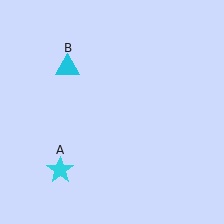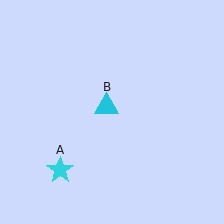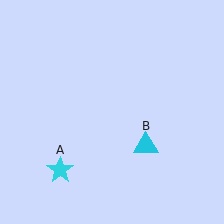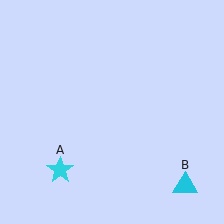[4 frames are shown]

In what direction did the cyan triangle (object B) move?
The cyan triangle (object B) moved down and to the right.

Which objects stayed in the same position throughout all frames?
Cyan star (object A) remained stationary.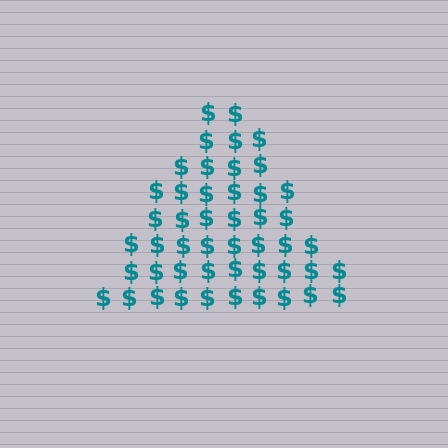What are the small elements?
The small elements are dollar signs.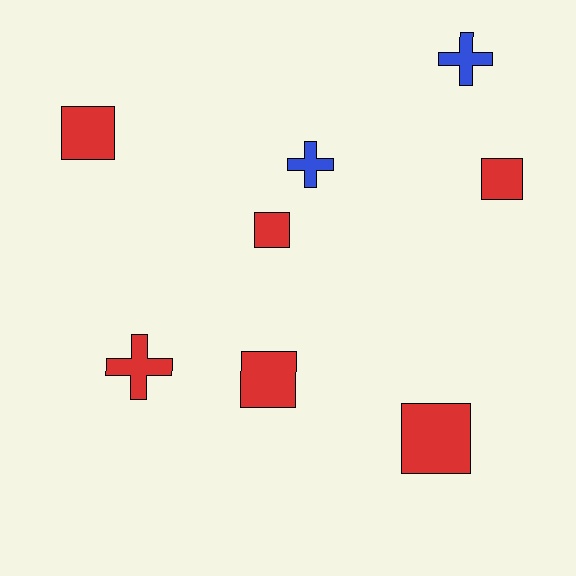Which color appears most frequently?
Red, with 6 objects.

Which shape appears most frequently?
Square, with 5 objects.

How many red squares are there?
There are 5 red squares.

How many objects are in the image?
There are 8 objects.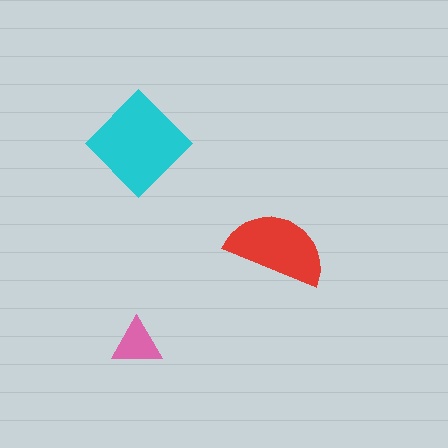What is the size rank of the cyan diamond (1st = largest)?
1st.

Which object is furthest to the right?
The red semicircle is rightmost.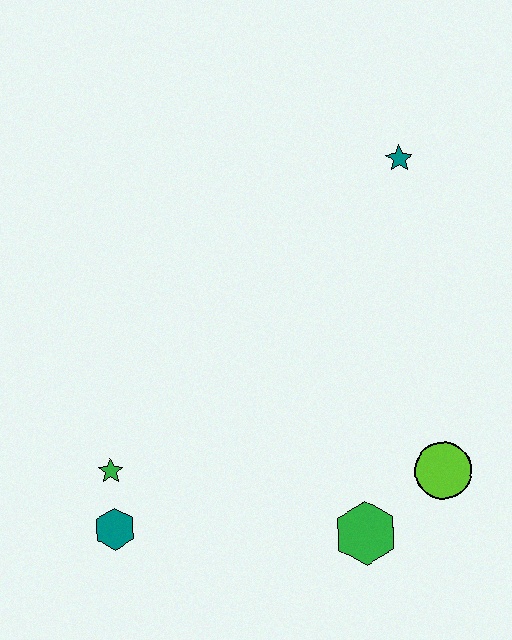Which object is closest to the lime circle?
The green hexagon is closest to the lime circle.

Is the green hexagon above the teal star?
No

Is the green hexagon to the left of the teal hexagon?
No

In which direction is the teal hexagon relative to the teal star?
The teal hexagon is below the teal star.